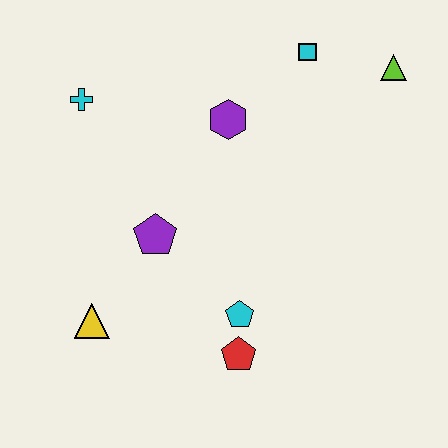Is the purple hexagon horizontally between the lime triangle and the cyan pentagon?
No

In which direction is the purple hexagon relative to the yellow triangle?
The purple hexagon is above the yellow triangle.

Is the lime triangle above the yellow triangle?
Yes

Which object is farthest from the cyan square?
The yellow triangle is farthest from the cyan square.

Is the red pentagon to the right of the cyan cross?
Yes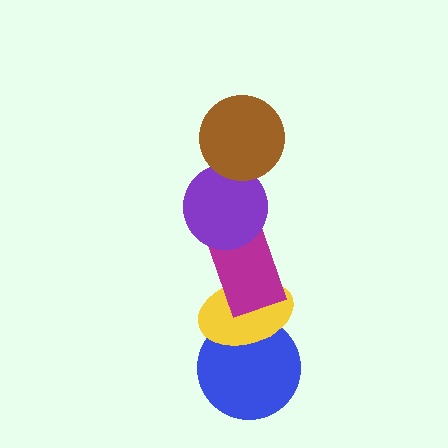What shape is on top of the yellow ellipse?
The magenta rectangle is on top of the yellow ellipse.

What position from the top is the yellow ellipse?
The yellow ellipse is 4th from the top.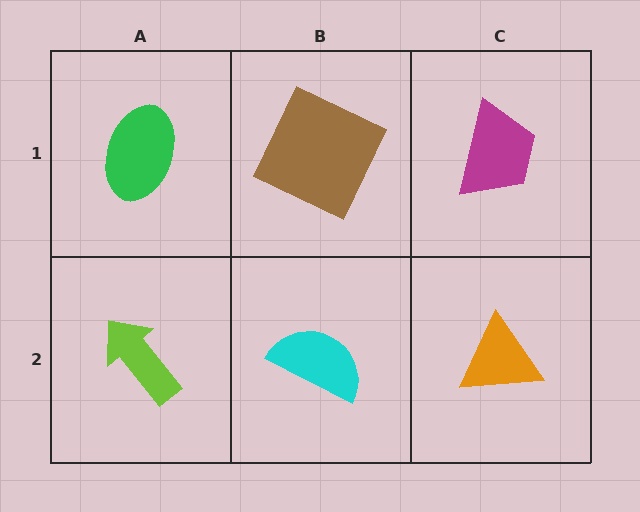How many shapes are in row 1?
3 shapes.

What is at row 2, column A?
A lime arrow.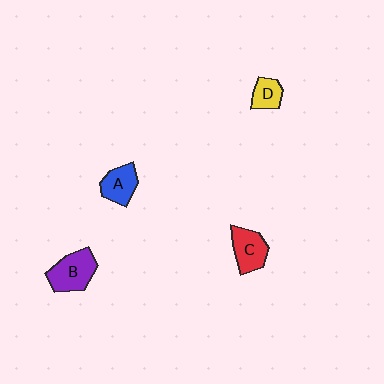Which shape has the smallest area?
Shape D (yellow).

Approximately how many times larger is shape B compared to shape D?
Approximately 1.9 times.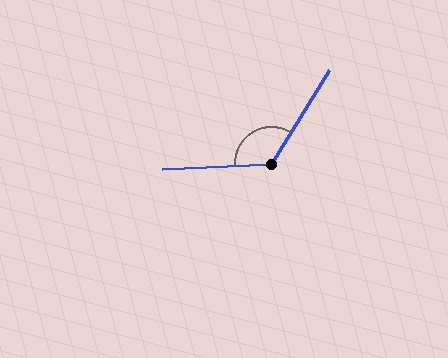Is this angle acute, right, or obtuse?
It is obtuse.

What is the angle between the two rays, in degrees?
Approximately 125 degrees.